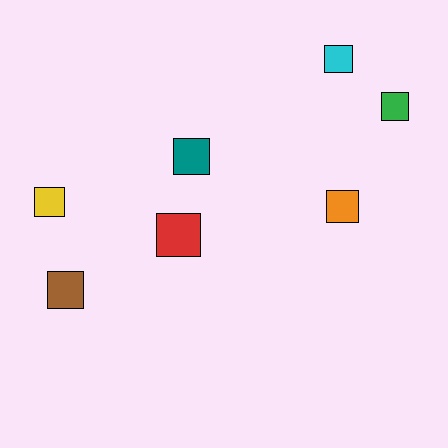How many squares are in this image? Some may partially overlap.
There are 7 squares.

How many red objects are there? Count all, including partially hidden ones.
There is 1 red object.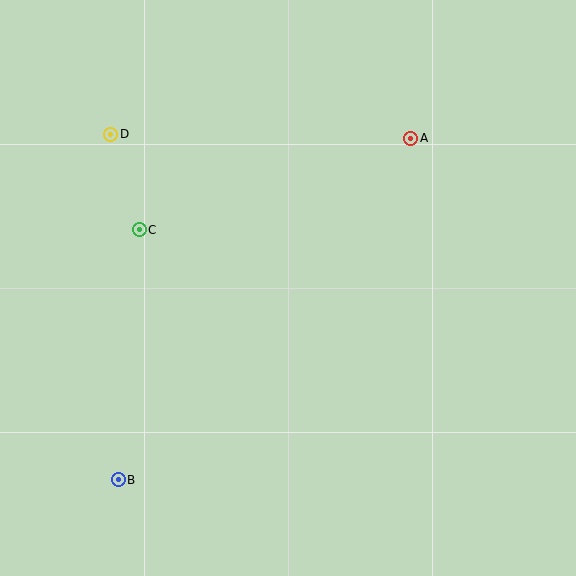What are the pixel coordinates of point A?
Point A is at (411, 138).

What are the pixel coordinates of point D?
Point D is at (111, 134).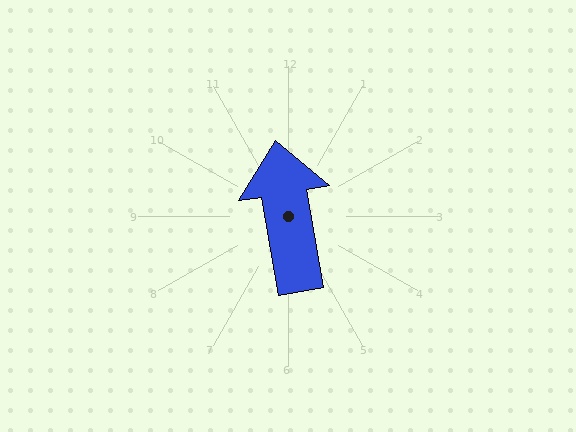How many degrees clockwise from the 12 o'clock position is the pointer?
Approximately 350 degrees.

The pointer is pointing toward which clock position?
Roughly 12 o'clock.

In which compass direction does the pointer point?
North.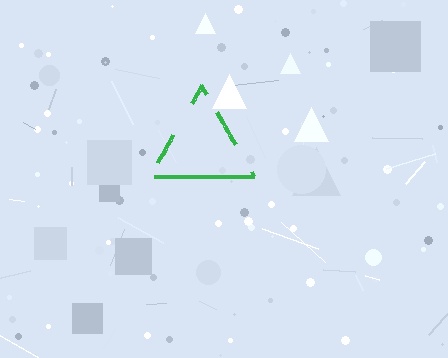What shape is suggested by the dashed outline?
The dashed outline suggests a triangle.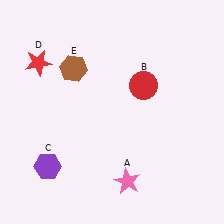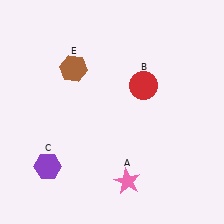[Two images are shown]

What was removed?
The red star (D) was removed in Image 2.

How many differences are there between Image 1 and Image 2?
There is 1 difference between the two images.